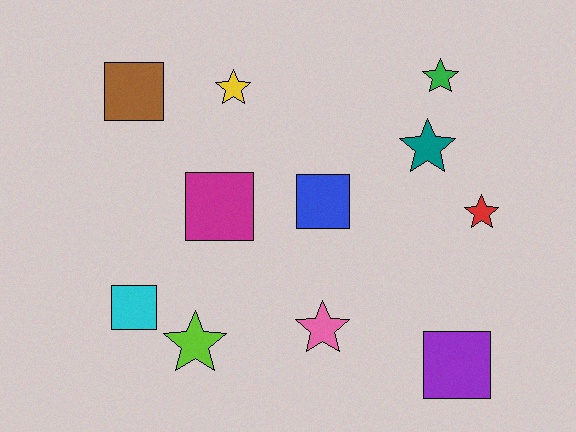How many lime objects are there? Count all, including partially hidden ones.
There is 1 lime object.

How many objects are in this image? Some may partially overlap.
There are 11 objects.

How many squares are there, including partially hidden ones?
There are 5 squares.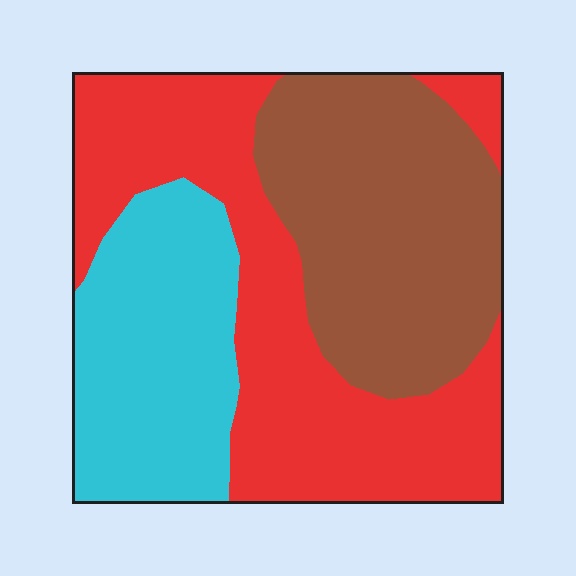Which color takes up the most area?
Red, at roughly 40%.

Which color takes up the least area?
Cyan, at roughly 25%.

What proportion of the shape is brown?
Brown takes up about one third (1/3) of the shape.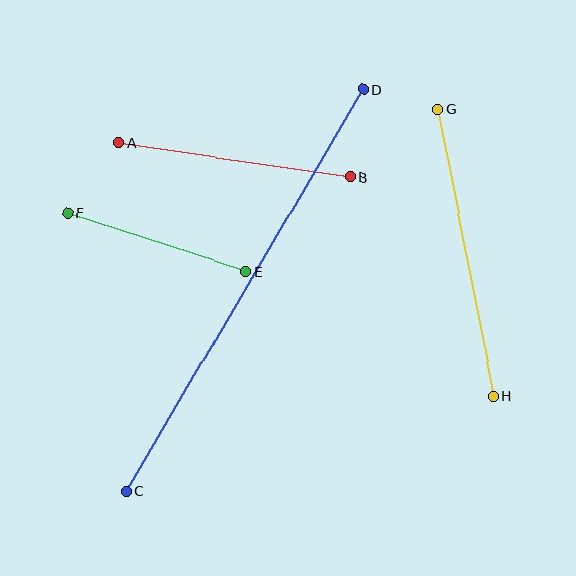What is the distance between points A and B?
The distance is approximately 234 pixels.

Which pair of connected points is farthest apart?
Points C and D are farthest apart.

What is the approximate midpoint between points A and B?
The midpoint is at approximately (234, 160) pixels.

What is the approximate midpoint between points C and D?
The midpoint is at approximately (245, 290) pixels.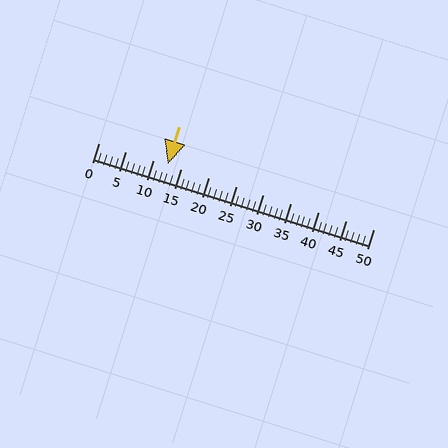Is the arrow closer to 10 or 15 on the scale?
The arrow is closer to 15.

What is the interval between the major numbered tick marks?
The major tick marks are spaced 5 units apart.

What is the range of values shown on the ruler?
The ruler shows values from 0 to 50.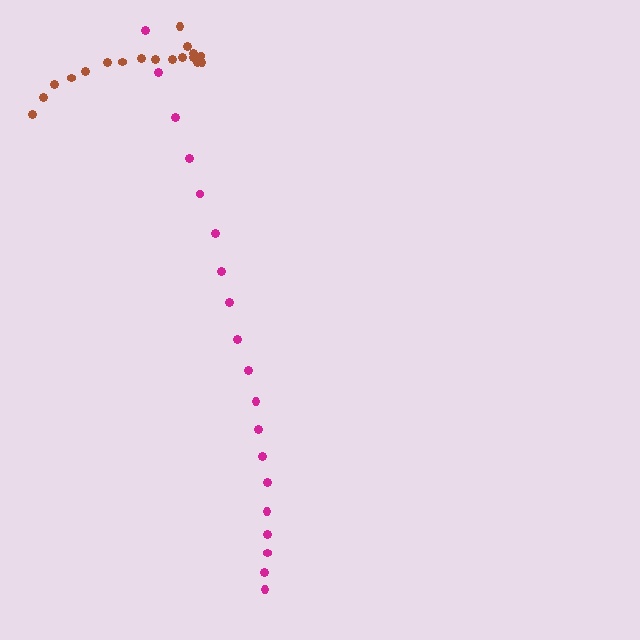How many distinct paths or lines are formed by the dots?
There are 2 distinct paths.